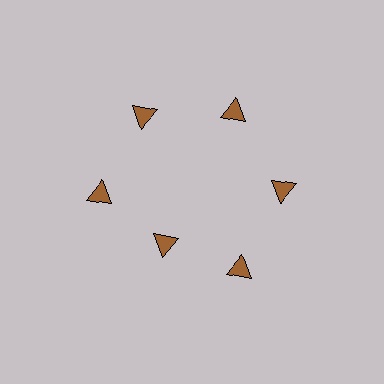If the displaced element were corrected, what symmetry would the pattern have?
It would have 6-fold rotational symmetry — the pattern would map onto itself every 60 degrees.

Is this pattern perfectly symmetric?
No. The 6 brown triangles are arranged in a ring, but one element near the 7 o'clock position is pulled inward toward the center, breaking the 6-fold rotational symmetry.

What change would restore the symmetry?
The symmetry would be restored by moving it outward, back onto the ring so that all 6 triangles sit at equal angles and equal distance from the center.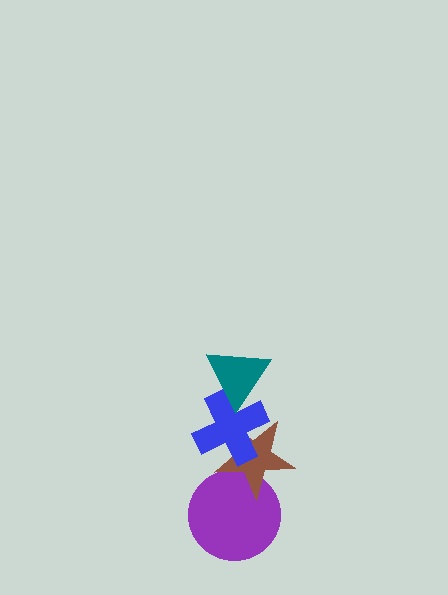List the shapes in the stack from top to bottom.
From top to bottom: the teal triangle, the blue cross, the brown star, the purple circle.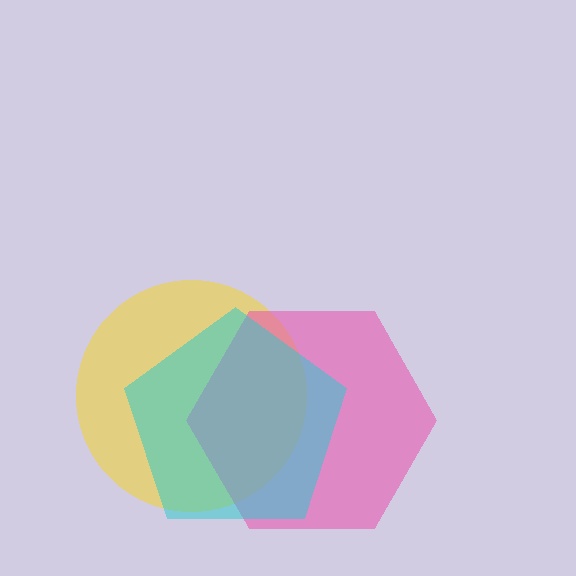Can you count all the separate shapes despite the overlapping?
Yes, there are 3 separate shapes.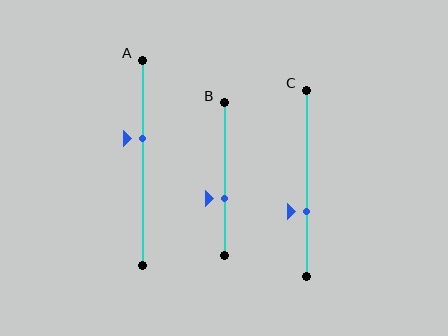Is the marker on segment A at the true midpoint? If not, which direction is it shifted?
No, the marker on segment A is shifted upward by about 12% of the segment length.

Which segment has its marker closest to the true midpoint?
Segment A has its marker closest to the true midpoint.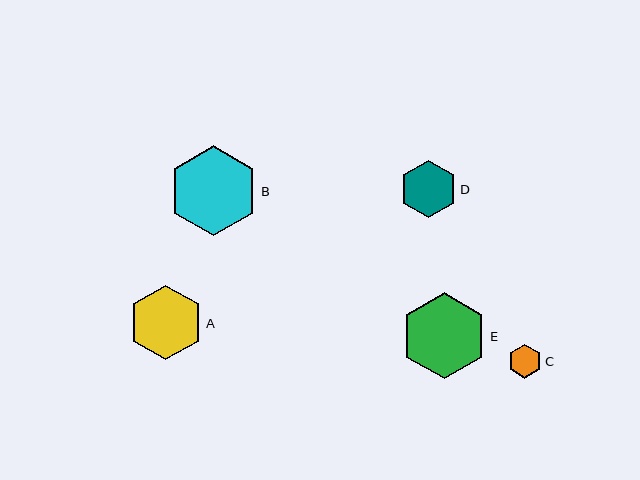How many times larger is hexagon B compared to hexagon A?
Hexagon B is approximately 1.2 times the size of hexagon A.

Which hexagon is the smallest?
Hexagon C is the smallest with a size of approximately 34 pixels.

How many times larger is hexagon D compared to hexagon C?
Hexagon D is approximately 1.7 times the size of hexagon C.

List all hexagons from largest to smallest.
From largest to smallest: B, E, A, D, C.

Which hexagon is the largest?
Hexagon B is the largest with a size of approximately 90 pixels.